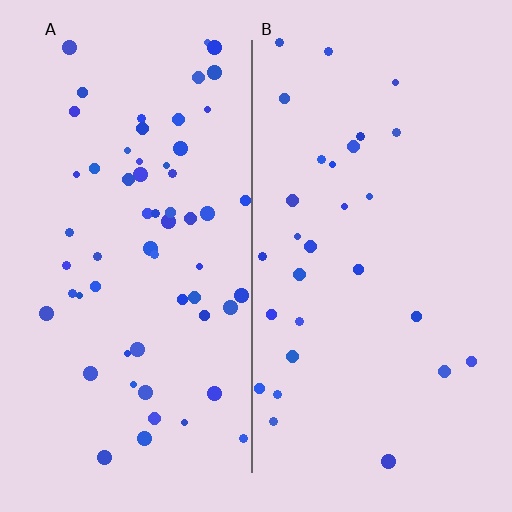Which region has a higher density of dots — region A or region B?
A (the left).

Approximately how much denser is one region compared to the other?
Approximately 2.1× — region A over region B.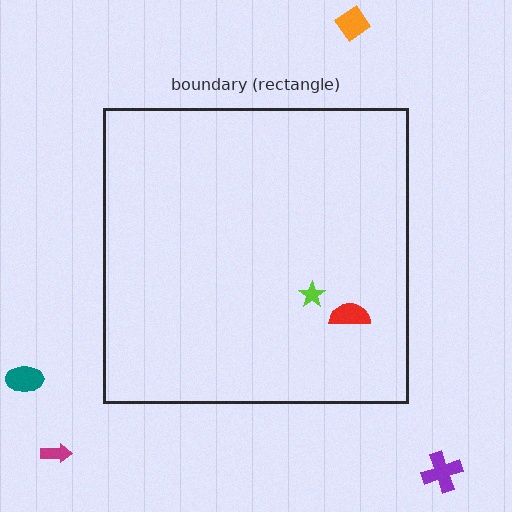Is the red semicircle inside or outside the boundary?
Inside.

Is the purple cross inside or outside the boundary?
Outside.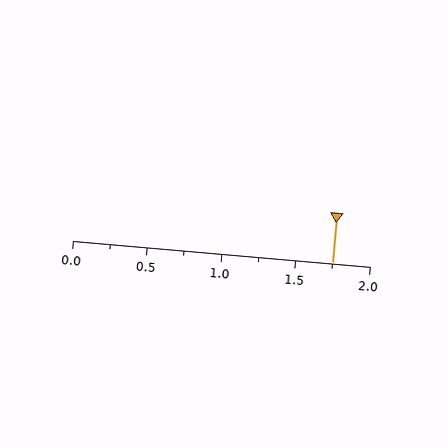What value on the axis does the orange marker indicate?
The marker indicates approximately 1.75.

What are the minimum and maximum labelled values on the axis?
The axis runs from 0.0 to 2.0.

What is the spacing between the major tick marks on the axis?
The major ticks are spaced 0.5 apart.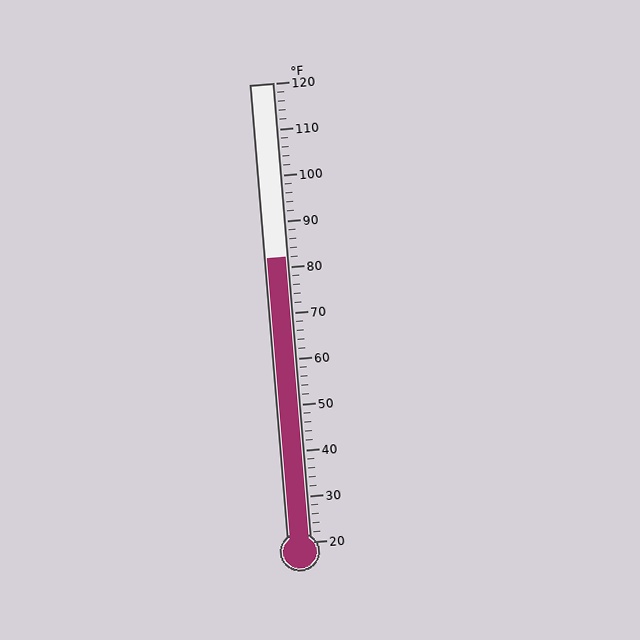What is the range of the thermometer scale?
The thermometer scale ranges from 20°F to 120°F.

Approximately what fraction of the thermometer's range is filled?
The thermometer is filled to approximately 60% of its range.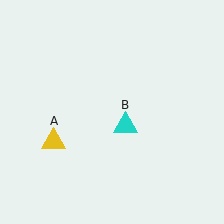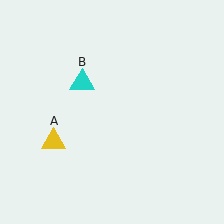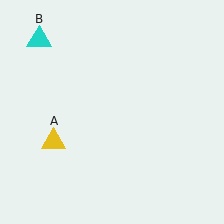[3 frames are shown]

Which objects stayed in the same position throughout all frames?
Yellow triangle (object A) remained stationary.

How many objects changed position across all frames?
1 object changed position: cyan triangle (object B).